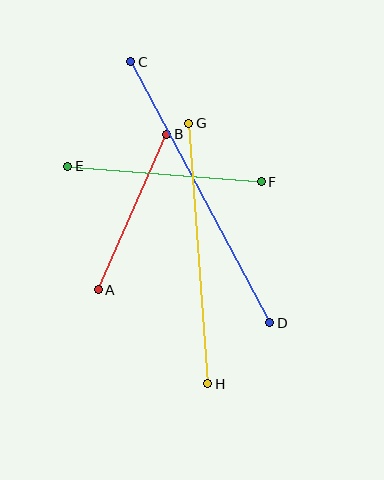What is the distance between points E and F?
The distance is approximately 194 pixels.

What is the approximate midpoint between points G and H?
The midpoint is at approximately (198, 254) pixels.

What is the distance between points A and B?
The distance is approximately 170 pixels.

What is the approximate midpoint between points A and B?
The midpoint is at approximately (133, 212) pixels.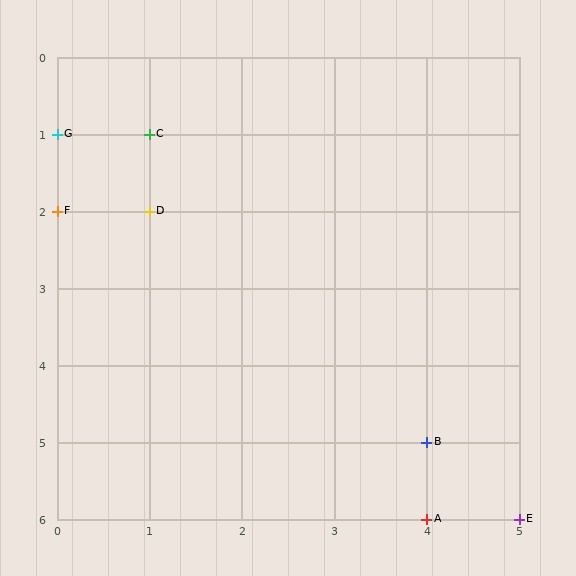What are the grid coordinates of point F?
Point F is at grid coordinates (0, 2).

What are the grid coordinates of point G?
Point G is at grid coordinates (0, 1).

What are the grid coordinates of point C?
Point C is at grid coordinates (1, 1).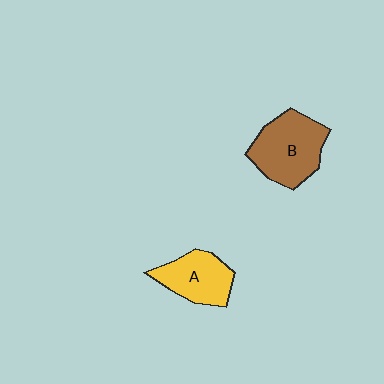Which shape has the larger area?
Shape B (brown).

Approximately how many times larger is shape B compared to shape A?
Approximately 1.3 times.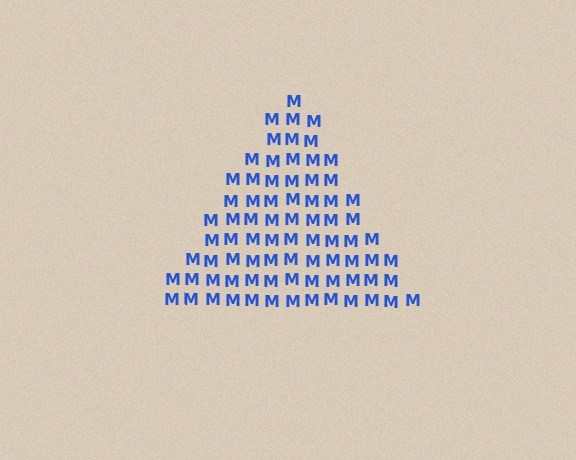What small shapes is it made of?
It is made of small letter M's.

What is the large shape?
The large shape is a triangle.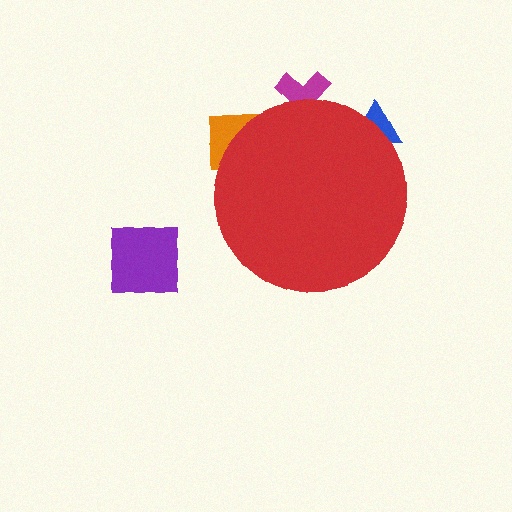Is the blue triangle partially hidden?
Yes, the blue triangle is partially hidden behind the red circle.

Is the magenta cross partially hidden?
Yes, the magenta cross is partially hidden behind the red circle.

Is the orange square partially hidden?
Yes, the orange square is partially hidden behind the red circle.